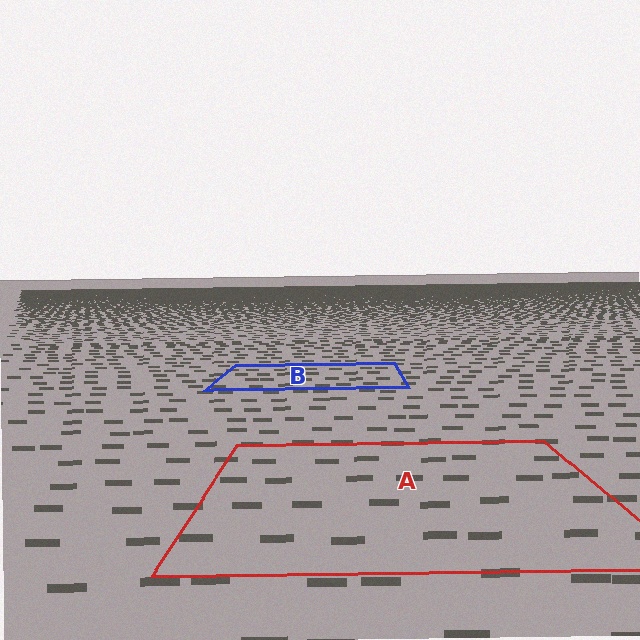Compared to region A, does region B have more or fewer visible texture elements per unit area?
Region B has more texture elements per unit area — they are packed more densely because it is farther away.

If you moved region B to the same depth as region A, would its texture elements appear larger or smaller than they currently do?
They would appear larger. At a closer depth, the same texture elements are projected at a bigger on-screen size.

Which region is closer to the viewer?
Region A is closer. The texture elements there are larger and more spread out.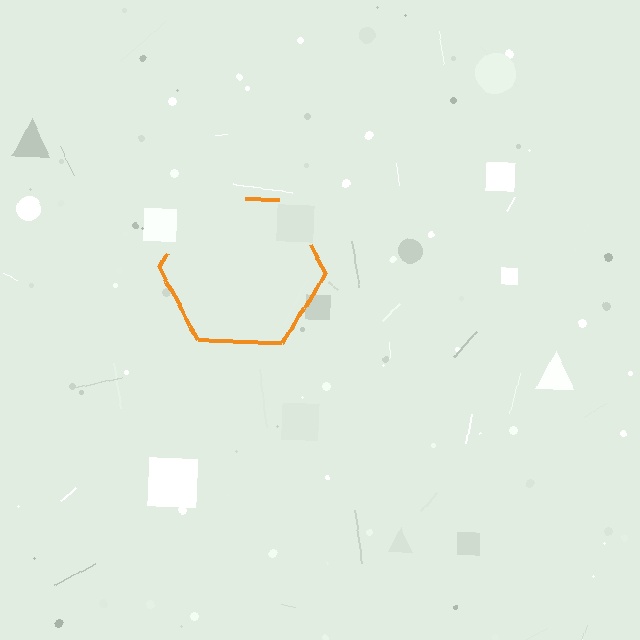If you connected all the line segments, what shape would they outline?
They would outline a hexagon.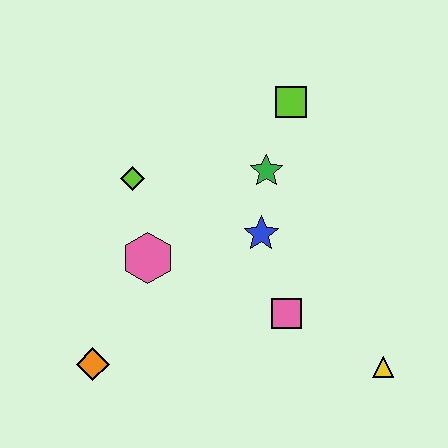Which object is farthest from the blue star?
The orange diamond is farthest from the blue star.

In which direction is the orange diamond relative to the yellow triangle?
The orange diamond is to the left of the yellow triangle.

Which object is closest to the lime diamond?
The pink hexagon is closest to the lime diamond.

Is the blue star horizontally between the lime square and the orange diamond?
Yes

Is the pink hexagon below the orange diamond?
No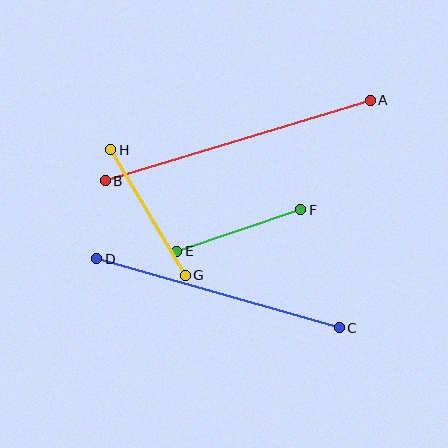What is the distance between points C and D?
The distance is approximately 252 pixels.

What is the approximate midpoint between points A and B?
The midpoint is at approximately (238, 141) pixels.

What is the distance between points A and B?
The distance is approximately 277 pixels.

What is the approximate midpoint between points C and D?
The midpoint is at approximately (218, 293) pixels.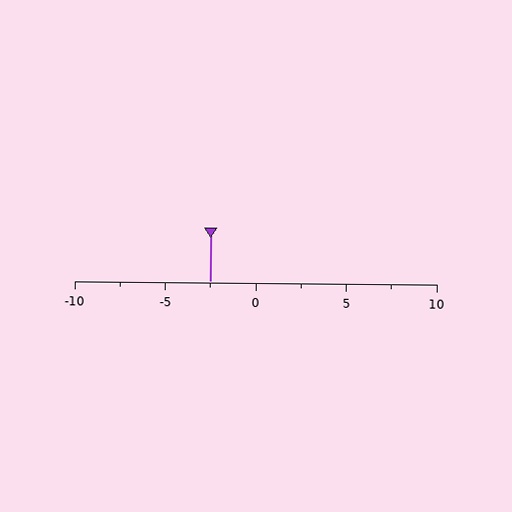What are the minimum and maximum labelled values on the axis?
The axis runs from -10 to 10.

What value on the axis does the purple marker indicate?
The marker indicates approximately -2.5.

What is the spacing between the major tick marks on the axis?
The major ticks are spaced 5 apart.